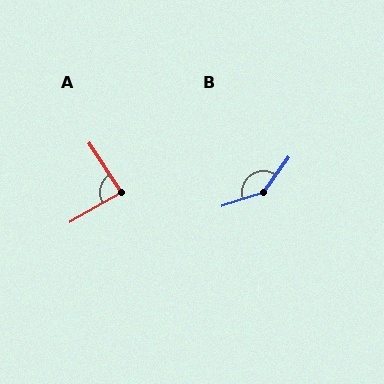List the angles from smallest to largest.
A (86°), B (144°).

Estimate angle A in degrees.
Approximately 86 degrees.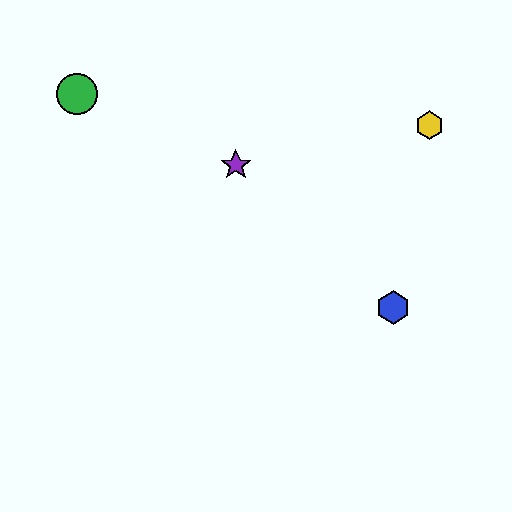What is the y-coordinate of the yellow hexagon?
The yellow hexagon is at y≈125.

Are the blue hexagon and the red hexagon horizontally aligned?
Yes, both are at y≈307.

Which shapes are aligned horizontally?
The red hexagon, the blue hexagon are aligned horizontally.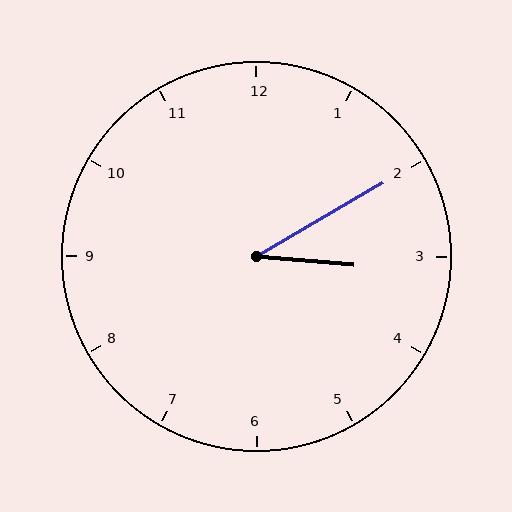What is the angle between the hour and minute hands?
Approximately 35 degrees.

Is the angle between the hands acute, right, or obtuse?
It is acute.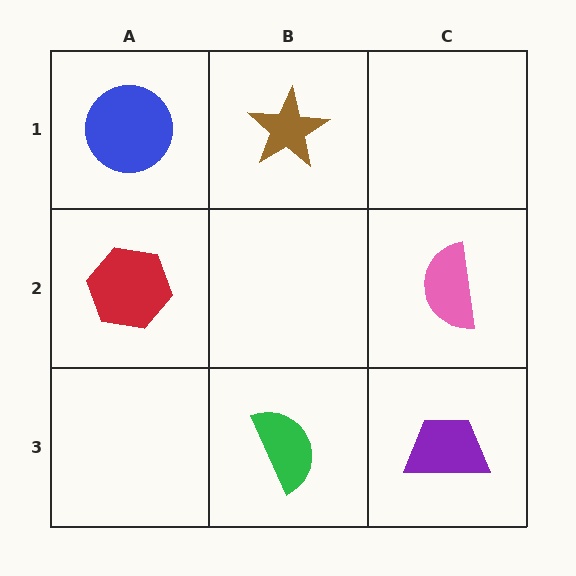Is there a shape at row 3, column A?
No, that cell is empty.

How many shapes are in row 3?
2 shapes.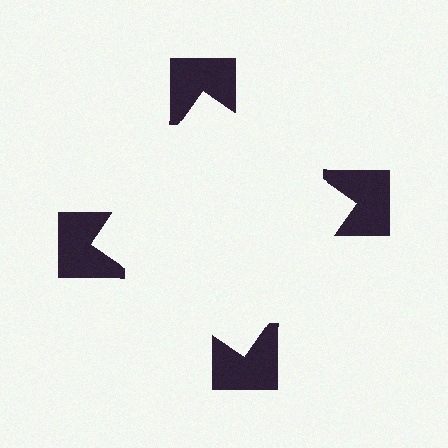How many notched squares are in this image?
There are 4 — one at each vertex of the illusory square.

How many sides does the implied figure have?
4 sides.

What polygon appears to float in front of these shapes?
An illusory square — its edges are inferred from the aligned wedge cuts in the notched squares, not physically drawn.